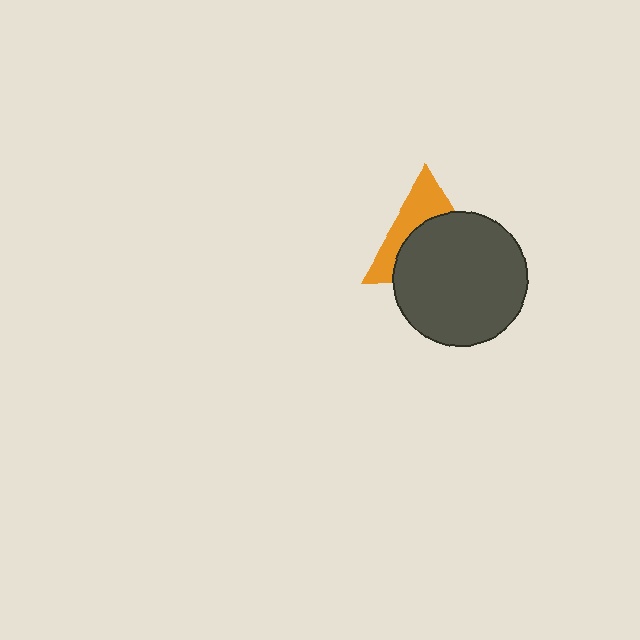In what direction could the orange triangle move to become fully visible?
The orange triangle could move up. That would shift it out from behind the dark gray circle entirely.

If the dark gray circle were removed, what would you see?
You would see the complete orange triangle.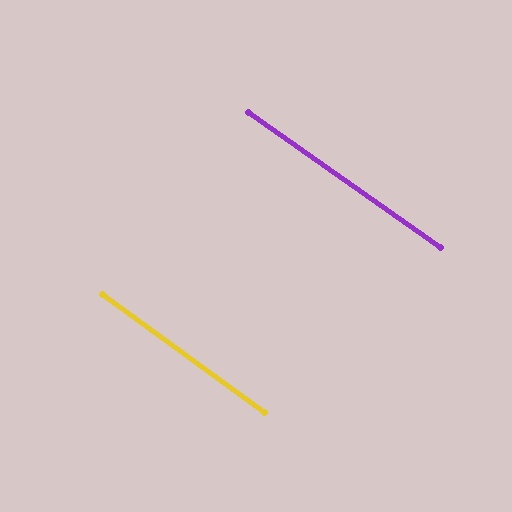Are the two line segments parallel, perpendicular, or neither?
Parallel — their directions differ by only 0.9°.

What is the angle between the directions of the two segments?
Approximately 1 degree.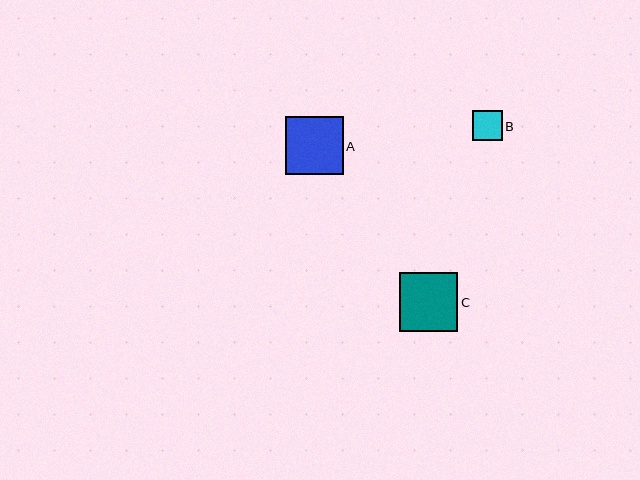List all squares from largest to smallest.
From largest to smallest: C, A, B.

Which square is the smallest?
Square B is the smallest with a size of approximately 30 pixels.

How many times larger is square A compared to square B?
Square A is approximately 1.9 times the size of square B.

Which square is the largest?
Square C is the largest with a size of approximately 59 pixels.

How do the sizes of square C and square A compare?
Square C and square A are approximately the same size.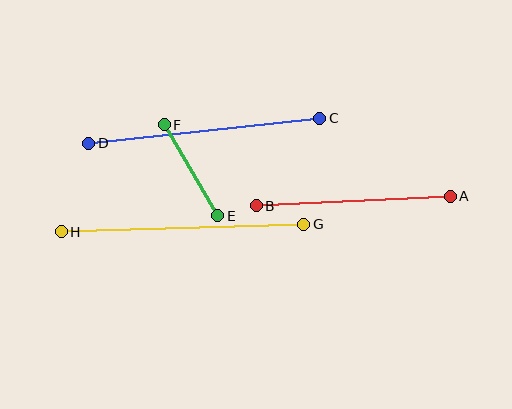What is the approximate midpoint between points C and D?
The midpoint is at approximately (204, 131) pixels.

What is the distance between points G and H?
The distance is approximately 242 pixels.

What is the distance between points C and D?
The distance is approximately 232 pixels.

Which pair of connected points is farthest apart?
Points G and H are farthest apart.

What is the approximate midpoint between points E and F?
The midpoint is at approximately (191, 170) pixels.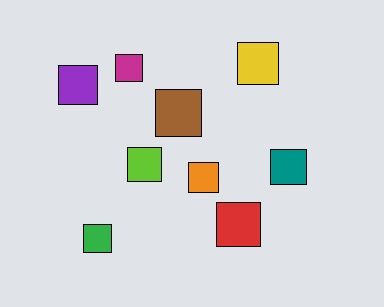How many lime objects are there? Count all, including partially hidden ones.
There is 1 lime object.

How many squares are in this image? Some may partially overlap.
There are 9 squares.